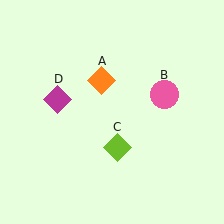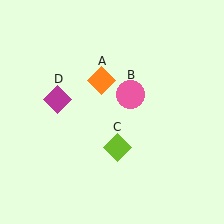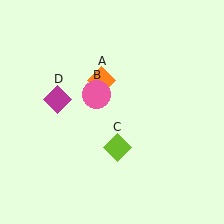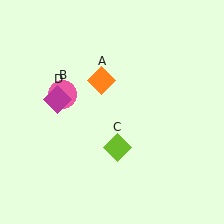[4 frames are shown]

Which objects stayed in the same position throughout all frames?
Orange diamond (object A) and lime diamond (object C) and magenta diamond (object D) remained stationary.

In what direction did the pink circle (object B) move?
The pink circle (object B) moved left.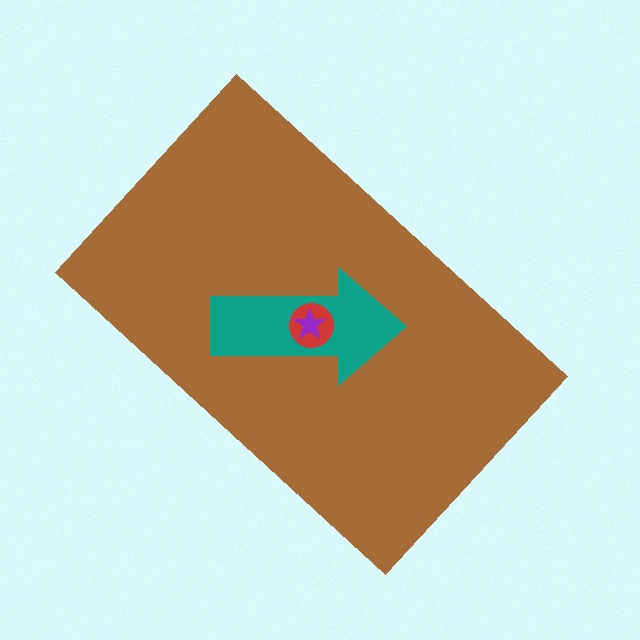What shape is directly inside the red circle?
The purple star.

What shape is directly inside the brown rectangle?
The teal arrow.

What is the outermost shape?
The brown rectangle.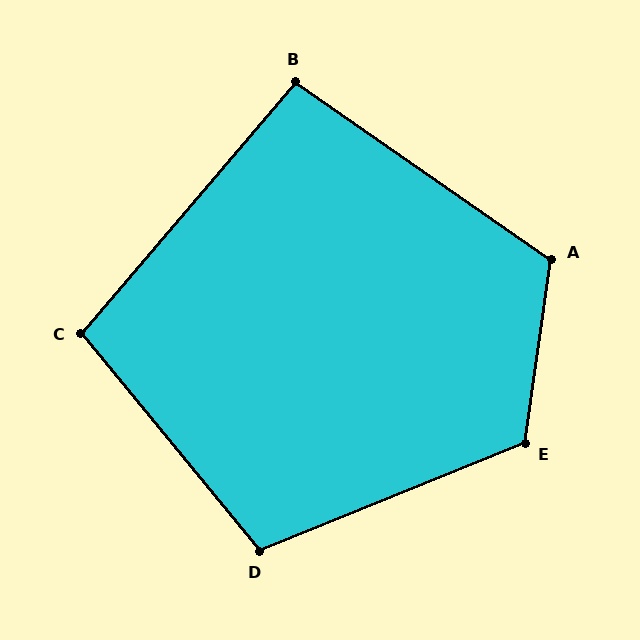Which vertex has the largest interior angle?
E, at approximately 120 degrees.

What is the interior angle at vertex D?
Approximately 107 degrees (obtuse).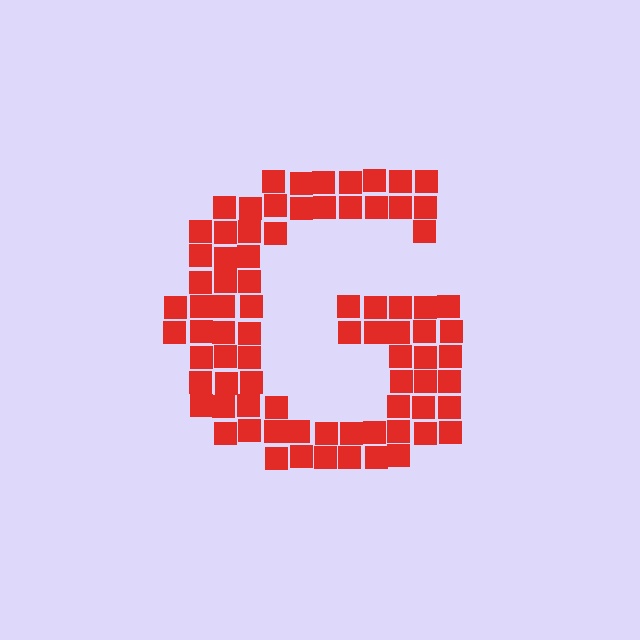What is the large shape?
The large shape is the letter G.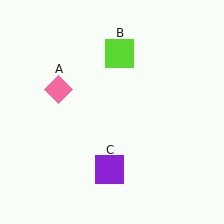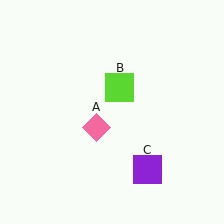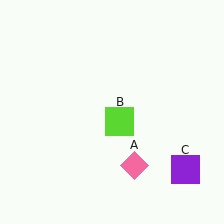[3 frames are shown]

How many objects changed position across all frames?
3 objects changed position: pink diamond (object A), lime square (object B), purple square (object C).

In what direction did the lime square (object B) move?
The lime square (object B) moved down.